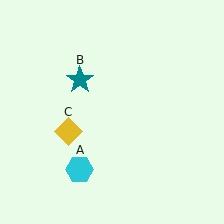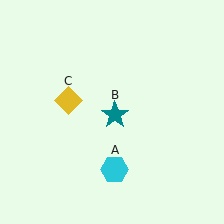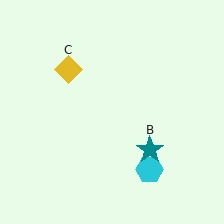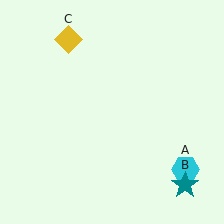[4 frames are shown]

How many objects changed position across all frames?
3 objects changed position: cyan hexagon (object A), teal star (object B), yellow diamond (object C).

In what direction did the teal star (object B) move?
The teal star (object B) moved down and to the right.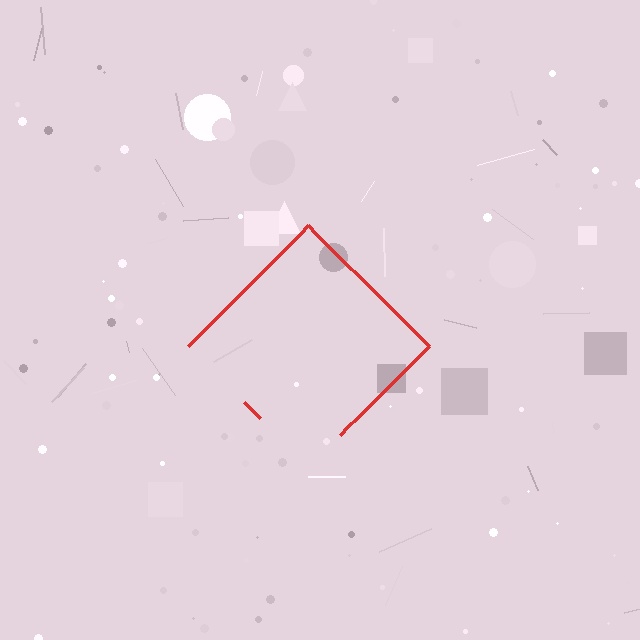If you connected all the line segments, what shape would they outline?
They would outline a diamond.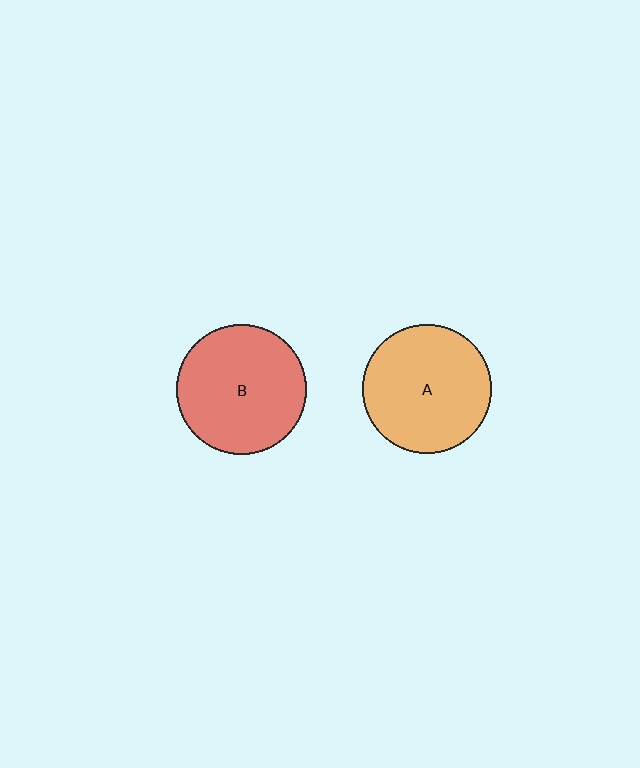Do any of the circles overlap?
No, none of the circles overlap.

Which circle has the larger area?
Circle B (red).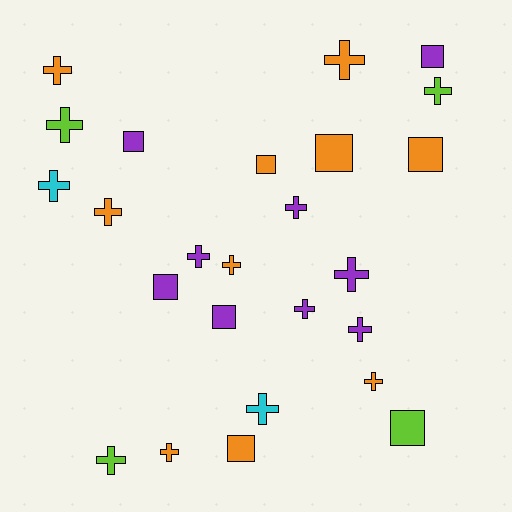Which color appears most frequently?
Orange, with 10 objects.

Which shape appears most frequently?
Cross, with 16 objects.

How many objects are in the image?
There are 25 objects.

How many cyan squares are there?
There are no cyan squares.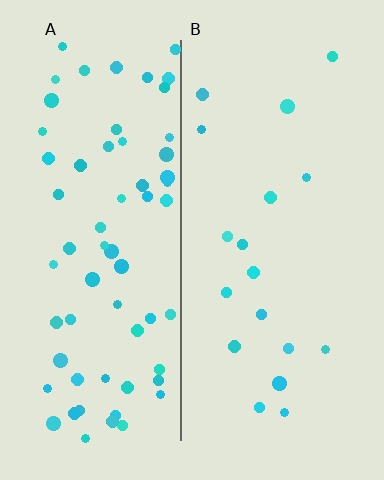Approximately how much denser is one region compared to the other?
Approximately 3.5× — region A over region B.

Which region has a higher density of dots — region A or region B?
A (the left).